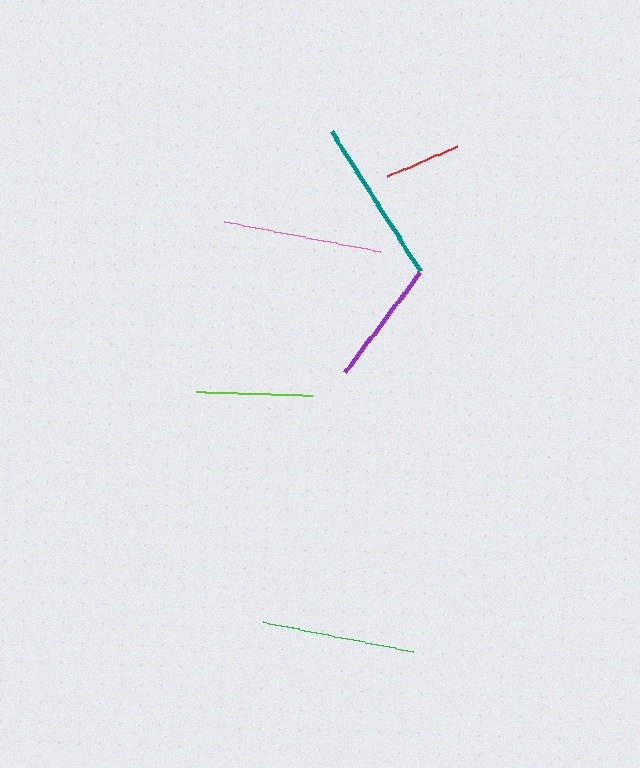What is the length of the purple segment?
The purple segment is approximately 125 pixels long.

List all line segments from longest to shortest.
From longest to shortest: teal, pink, green, purple, lime, red.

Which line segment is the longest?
The teal line is the longest at approximately 166 pixels.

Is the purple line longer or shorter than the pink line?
The pink line is longer than the purple line.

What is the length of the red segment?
The red segment is approximately 76 pixels long.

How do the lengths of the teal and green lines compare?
The teal and green lines are approximately the same length.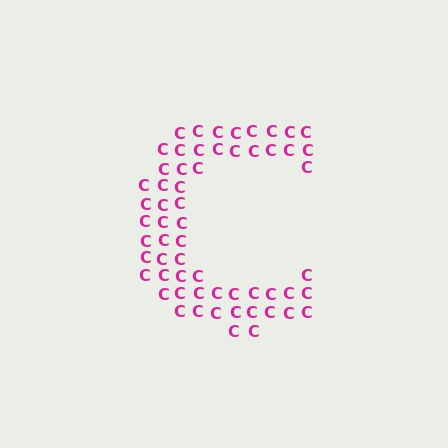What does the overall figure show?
The overall figure shows the letter C.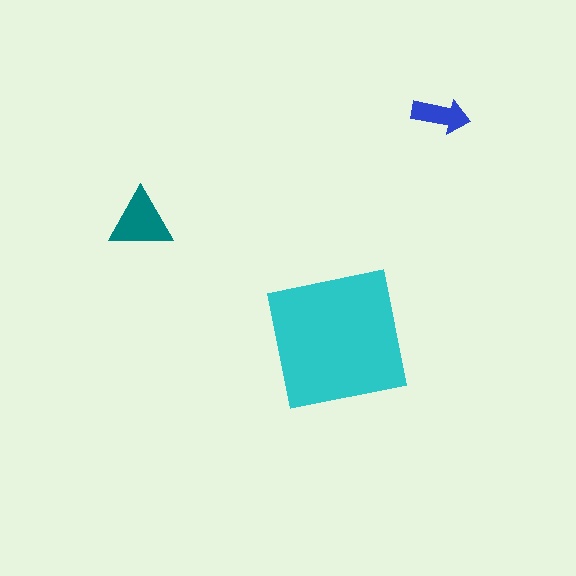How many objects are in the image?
There are 3 objects in the image.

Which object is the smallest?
The blue arrow.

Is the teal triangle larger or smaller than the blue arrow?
Larger.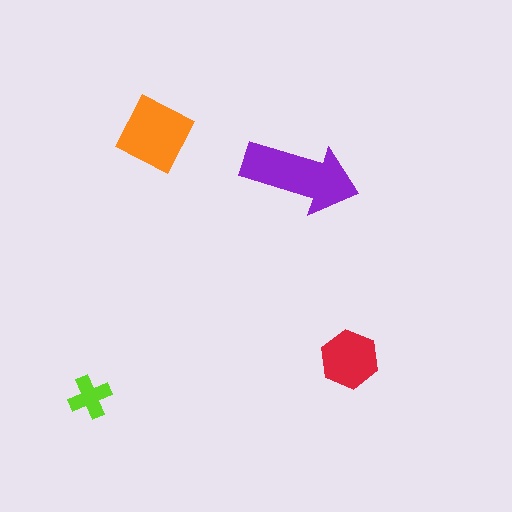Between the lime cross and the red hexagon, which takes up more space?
The red hexagon.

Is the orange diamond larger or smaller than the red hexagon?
Larger.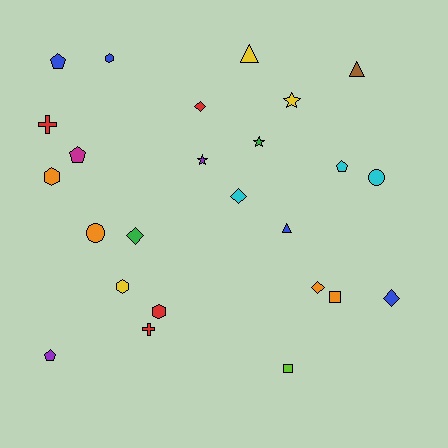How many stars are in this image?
There are 3 stars.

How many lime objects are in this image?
There is 1 lime object.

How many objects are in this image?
There are 25 objects.